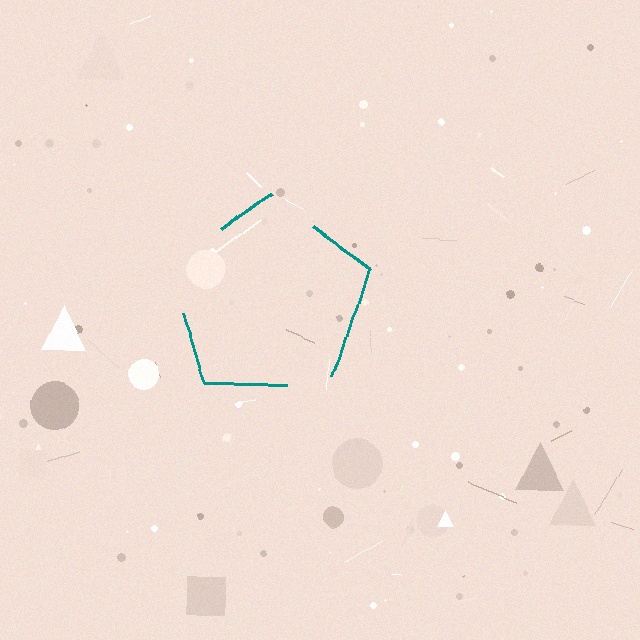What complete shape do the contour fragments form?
The contour fragments form a pentagon.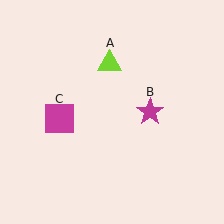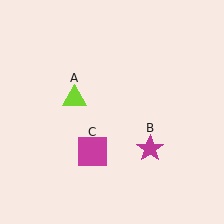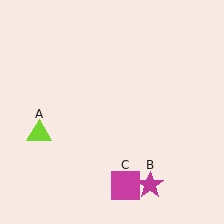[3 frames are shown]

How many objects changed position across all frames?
3 objects changed position: lime triangle (object A), magenta star (object B), magenta square (object C).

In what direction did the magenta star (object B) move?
The magenta star (object B) moved down.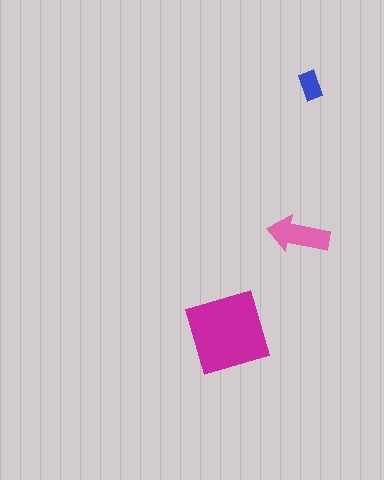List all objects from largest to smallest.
The magenta diamond, the pink arrow, the blue rectangle.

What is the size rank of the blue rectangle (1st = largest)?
3rd.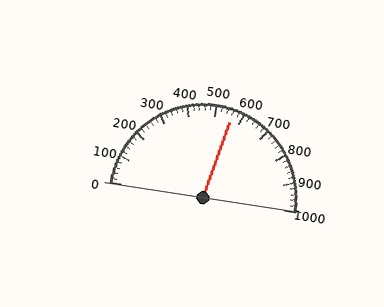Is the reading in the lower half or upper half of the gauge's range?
The reading is in the upper half of the range (0 to 1000).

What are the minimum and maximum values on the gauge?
The gauge ranges from 0 to 1000.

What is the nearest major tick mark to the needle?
The nearest major tick mark is 600.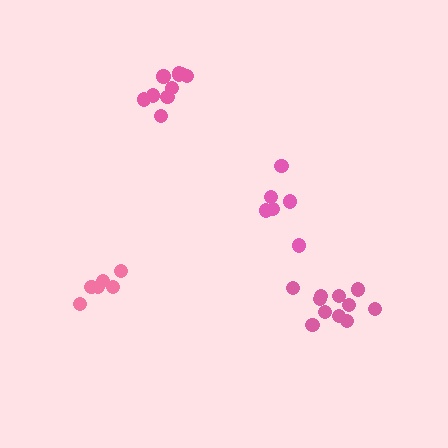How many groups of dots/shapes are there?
There are 4 groups.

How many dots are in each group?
Group 1: 11 dots, Group 2: 6 dots, Group 3: 6 dots, Group 4: 10 dots (33 total).